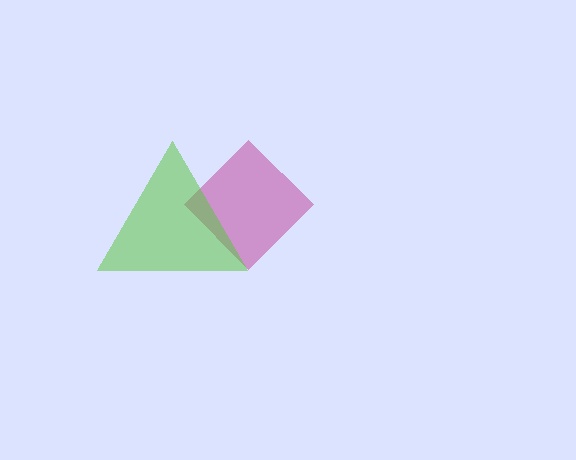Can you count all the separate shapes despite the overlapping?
Yes, there are 2 separate shapes.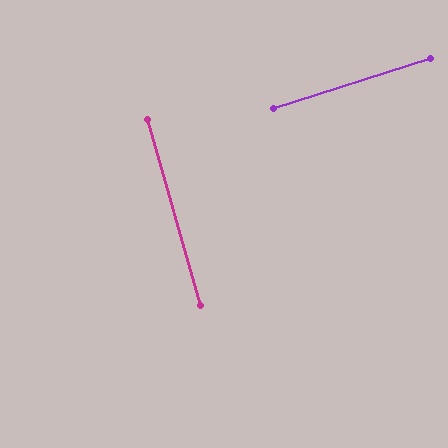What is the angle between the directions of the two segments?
Approximately 88 degrees.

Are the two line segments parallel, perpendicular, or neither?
Perpendicular — they meet at approximately 88°.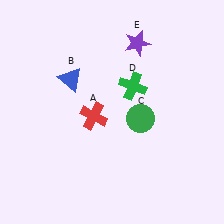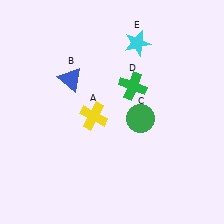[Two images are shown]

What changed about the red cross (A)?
In Image 1, A is red. In Image 2, it changed to yellow.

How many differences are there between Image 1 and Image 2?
There are 2 differences between the two images.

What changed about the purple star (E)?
In Image 1, E is purple. In Image 2, it changed to cyan.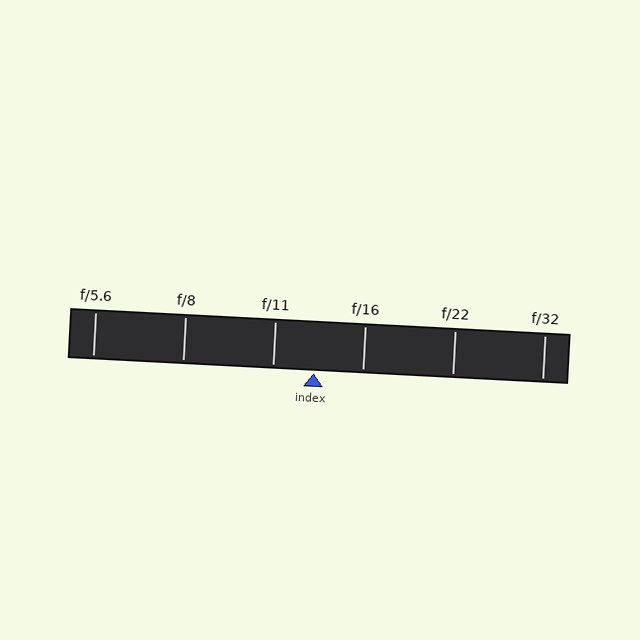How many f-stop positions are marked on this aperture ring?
There are 6 f-stop positions marked.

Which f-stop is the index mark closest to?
The index mark is closest to f/11.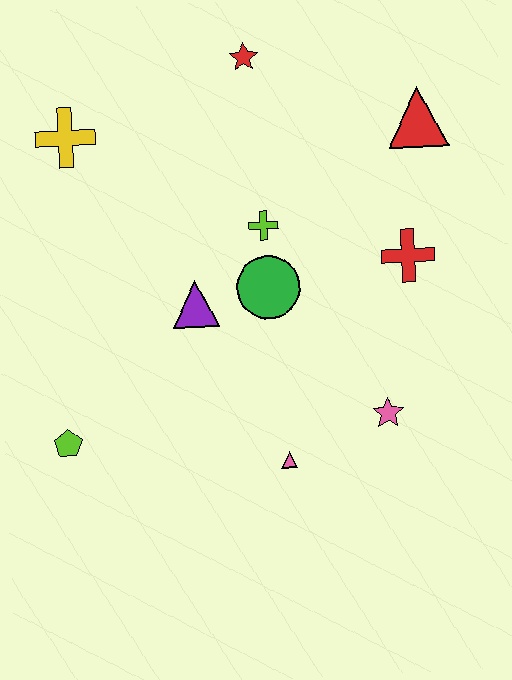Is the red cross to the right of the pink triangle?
Yes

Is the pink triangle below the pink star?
Yes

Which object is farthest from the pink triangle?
The red star is farthest from the pink triangle.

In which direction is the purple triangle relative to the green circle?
The purple triangle is to the left of the green circle.